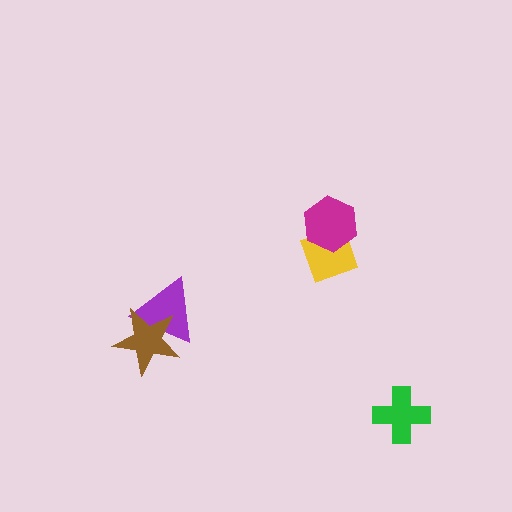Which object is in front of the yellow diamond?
The magenta hexagon is in front of the yellow diamond.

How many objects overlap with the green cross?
0 objects overlap with the green cross.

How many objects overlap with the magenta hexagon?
1 object overlaps with the magenta hexagon.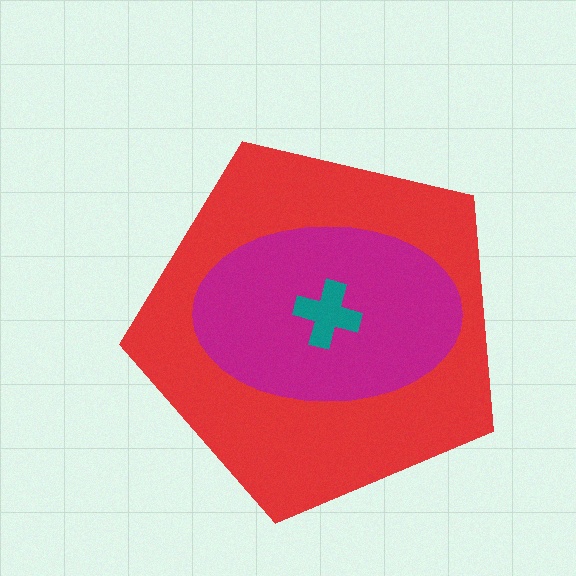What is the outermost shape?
The red pentagon.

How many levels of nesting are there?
3.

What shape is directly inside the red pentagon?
The magenta ellipse.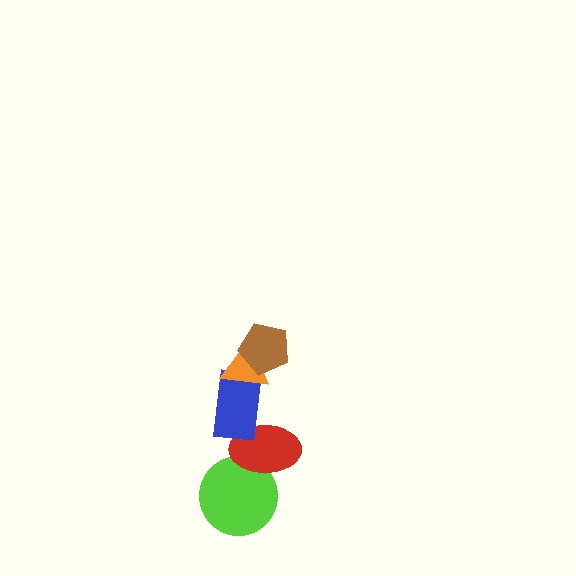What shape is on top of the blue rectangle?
The orange triangle is on top of the blue rectangle.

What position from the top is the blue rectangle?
The blue rectangle is 3rd from the top.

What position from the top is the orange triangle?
The orange triangle is 2nd from the top.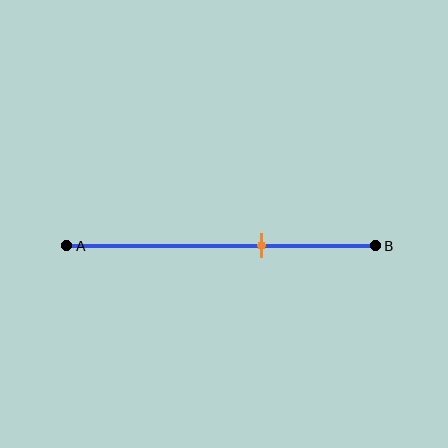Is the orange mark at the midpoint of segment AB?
No, the mark is at about 65% from A, not at the 50% midpoint.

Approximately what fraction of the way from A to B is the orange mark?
The orange mark is approximately 65% of the way from A to B.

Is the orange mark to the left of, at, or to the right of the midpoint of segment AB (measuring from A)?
The orange mark is to the right of the midpoint of segment AB.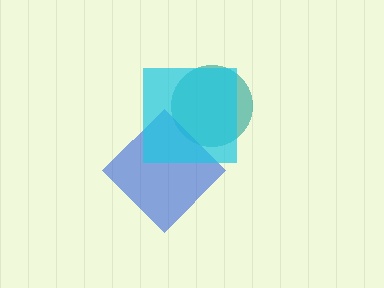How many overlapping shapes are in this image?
There are 3 overlapping shapes in the image.